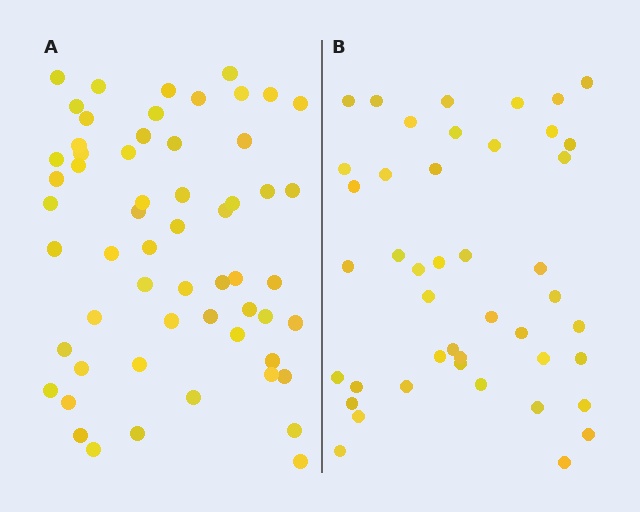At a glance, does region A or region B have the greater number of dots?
Region A (the left region) has more dots.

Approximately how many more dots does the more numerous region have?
Region A has approximately 15 more dots than region B.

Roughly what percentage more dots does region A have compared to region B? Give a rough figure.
About 30% more.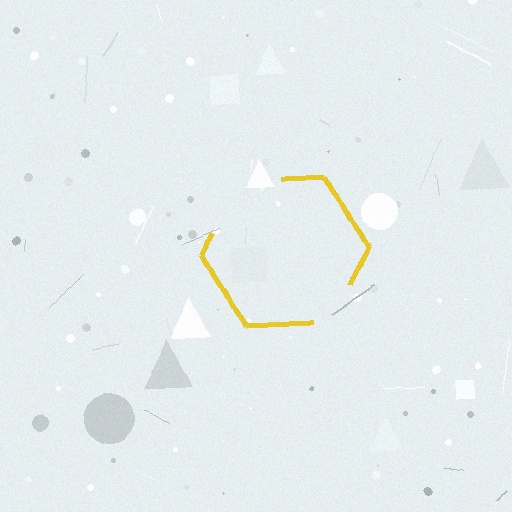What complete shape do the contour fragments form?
The contour fragments form a hexagon.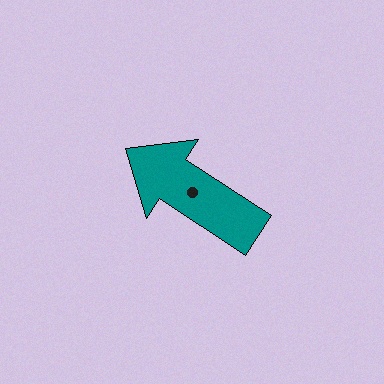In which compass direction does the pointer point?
Northwest.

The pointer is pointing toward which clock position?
Roughly 10 o'clock.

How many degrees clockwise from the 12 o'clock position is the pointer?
Approximately 303 degrees.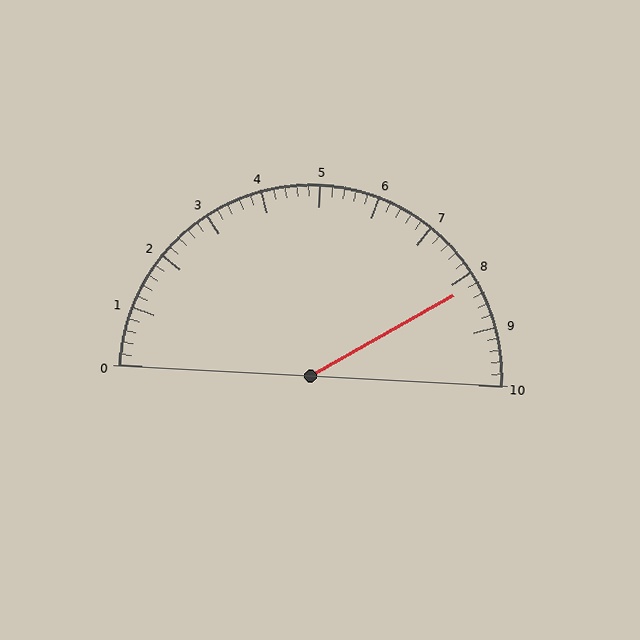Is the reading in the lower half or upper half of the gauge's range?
The reading is in the upper half of the range (0 to 10).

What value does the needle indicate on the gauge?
The needle indicates approximately 8.2.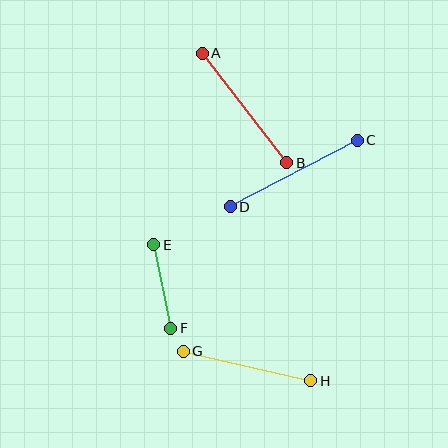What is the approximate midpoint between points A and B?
The midpoint is at approximately (244, 108) pixels.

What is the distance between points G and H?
The distance is approximately 131 pixels.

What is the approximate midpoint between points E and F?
The midpoint is at approximately (162, 286) pixels.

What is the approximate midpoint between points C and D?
The midpoint is at approximately (294, 174) pixels.